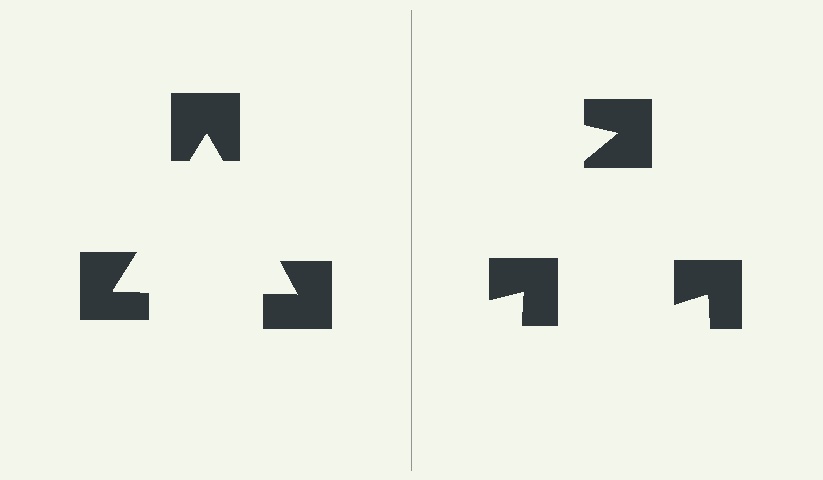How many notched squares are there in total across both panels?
6 — 3 on each side.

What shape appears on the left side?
An illusory triangle.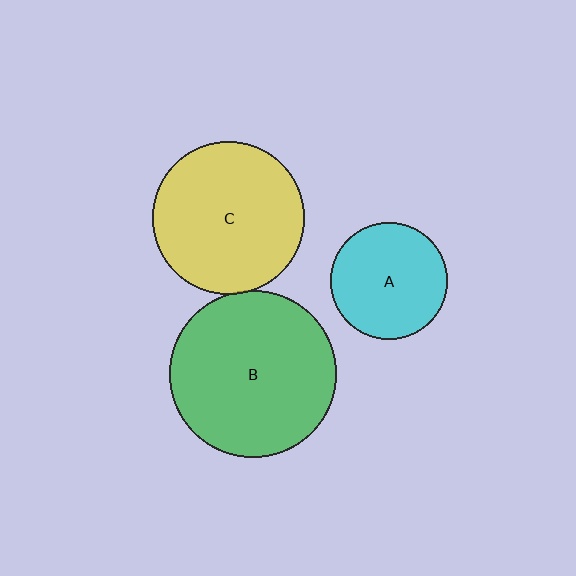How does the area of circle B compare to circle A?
Approximately 2.0 times.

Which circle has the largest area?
Circle B (green).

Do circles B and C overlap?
Yes.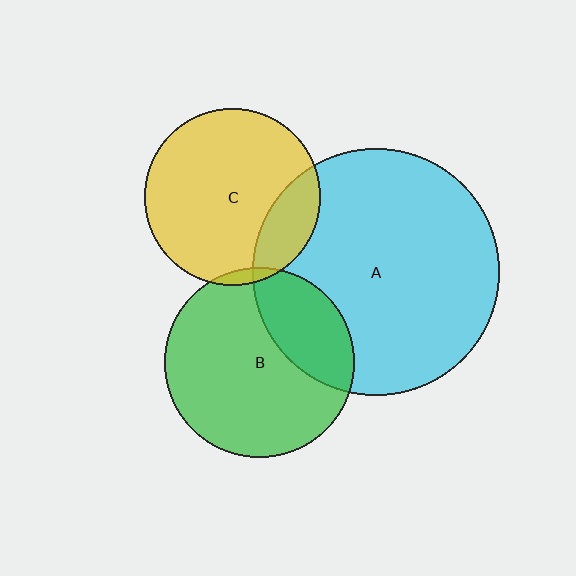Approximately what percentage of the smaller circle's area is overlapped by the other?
Approximately 5%.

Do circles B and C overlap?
Yes.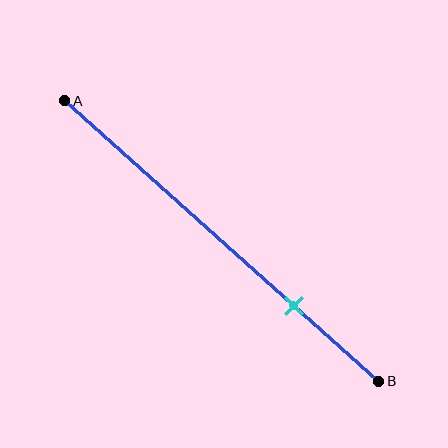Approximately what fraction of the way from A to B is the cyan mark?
The cyan mark is approximately 75% of the way from A to B.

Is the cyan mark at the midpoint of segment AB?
No, the mark is at about 75% from A, not at the 50% midpoint.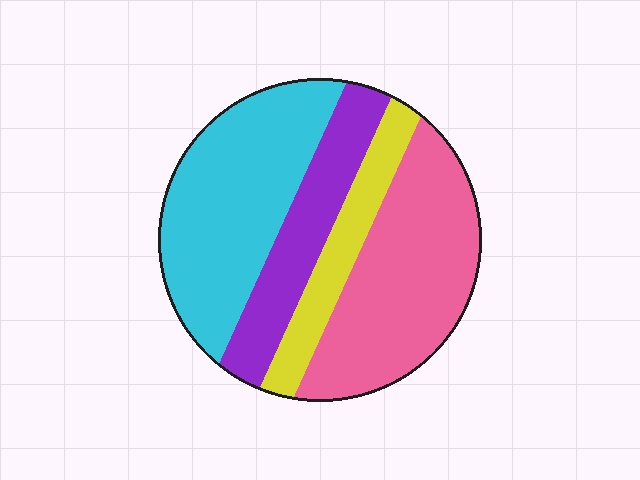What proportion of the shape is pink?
Pink takes up about one third (1/3) of the shape.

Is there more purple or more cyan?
Cyan.